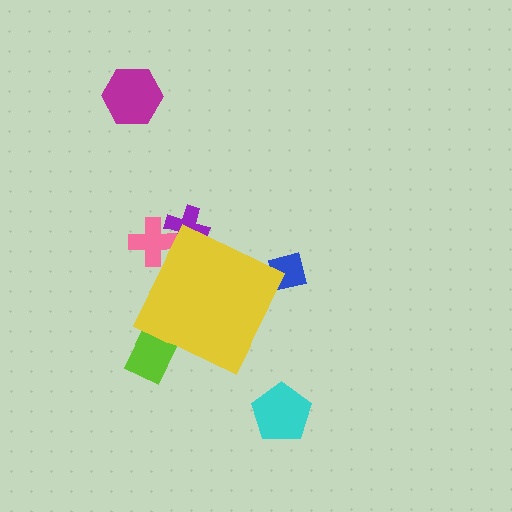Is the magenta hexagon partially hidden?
No, the magenta hexagon is fully visible.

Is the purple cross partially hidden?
Yes, the purple cross is partially hidden behind the yellow diamond.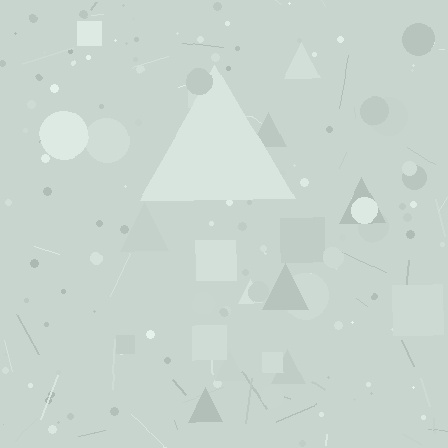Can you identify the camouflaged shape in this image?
The camouflaged shape is a triangle.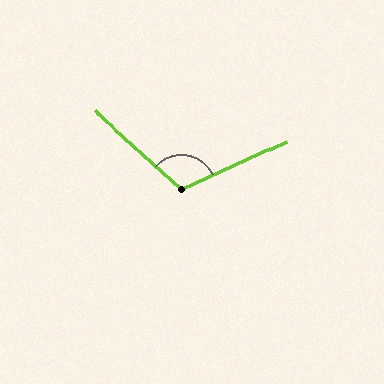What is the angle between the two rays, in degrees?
Approximately 113 degrees.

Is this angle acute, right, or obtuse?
It is obtuse.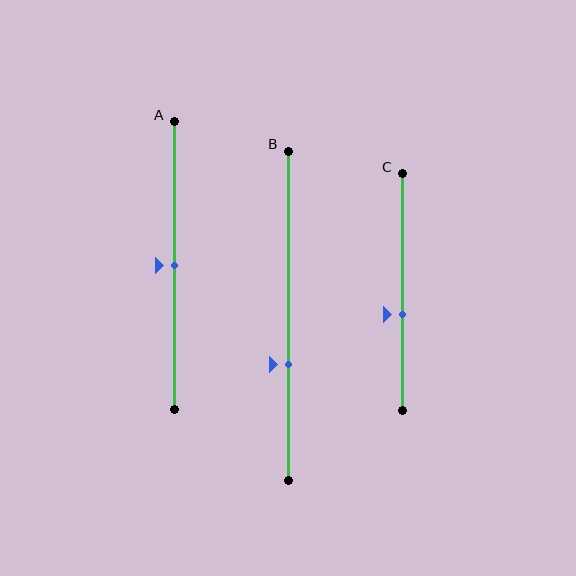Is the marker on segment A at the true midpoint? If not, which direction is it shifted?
Yes, the marker on segment A is at the true midpoint.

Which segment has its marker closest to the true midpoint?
Segment A has its marker closest to the true midpoint.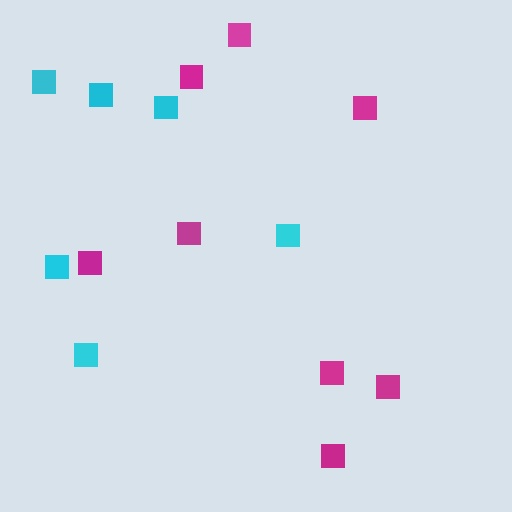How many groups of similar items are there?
There are 2 groups: one group of cyan squares (6) and one group of magenta squares (8).